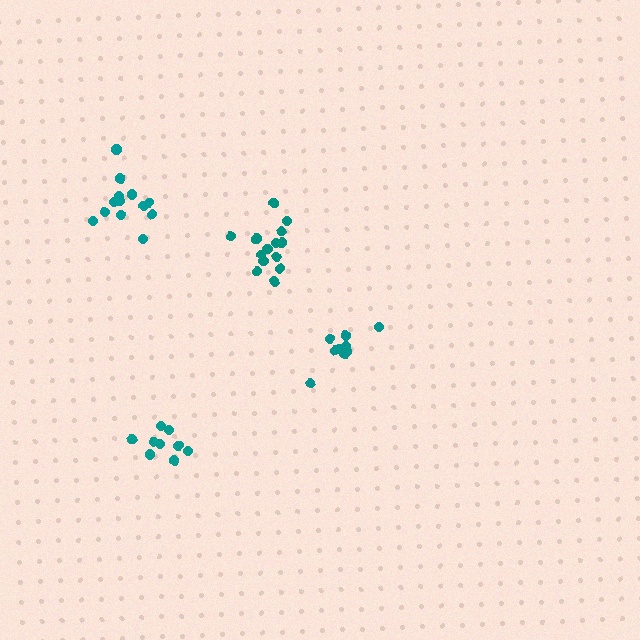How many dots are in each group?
Group 1: 13 dots, Group 2: 9 dots, Group 3: 9 dots, Group 4: 14 dots (45 total).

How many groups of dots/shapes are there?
There are 4 groups.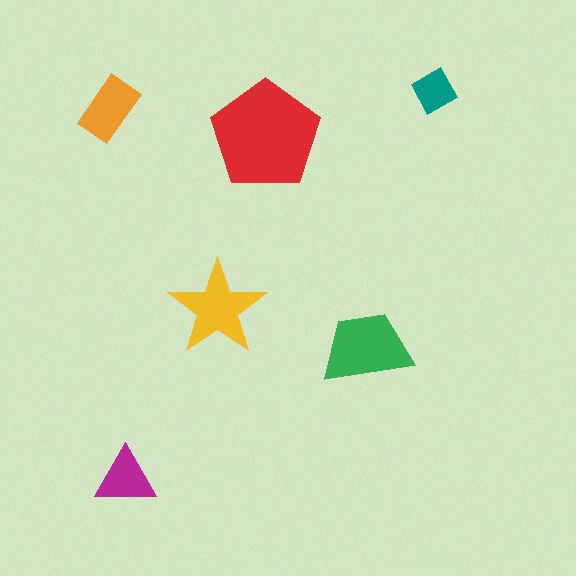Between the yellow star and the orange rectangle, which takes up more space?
The yellow star.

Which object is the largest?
The red pentagon.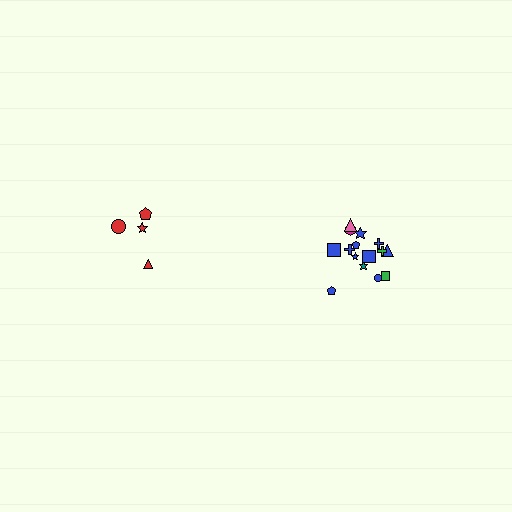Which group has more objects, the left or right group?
The right group.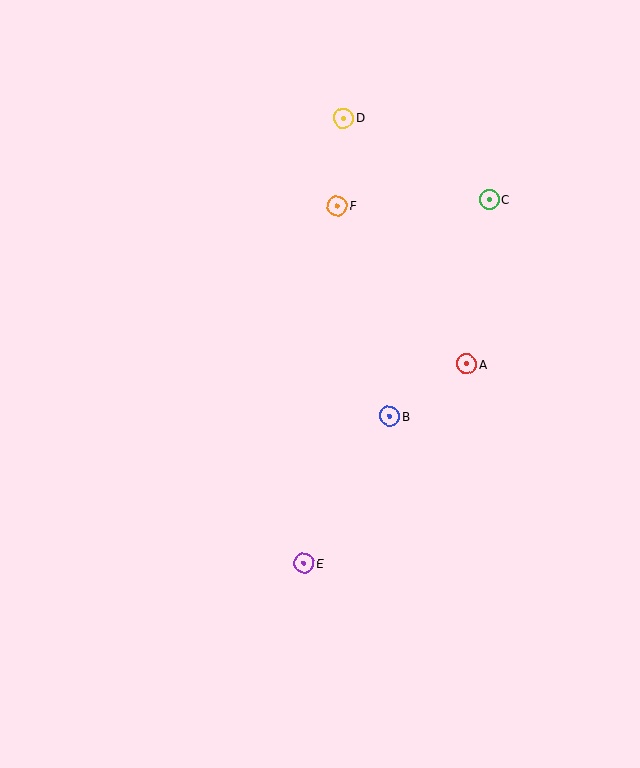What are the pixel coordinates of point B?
Point B is at (390, 416).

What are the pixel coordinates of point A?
Point A is at (466, 364).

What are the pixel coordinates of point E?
Point E is at (304, 563).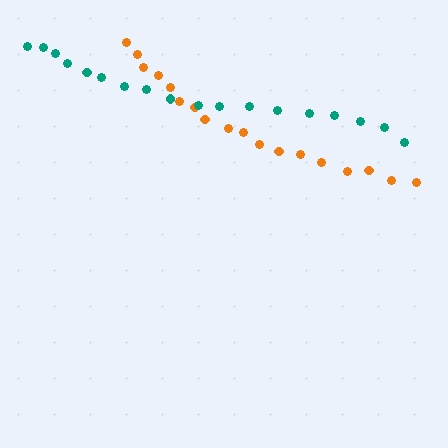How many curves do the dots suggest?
There are 2 distinct paths.